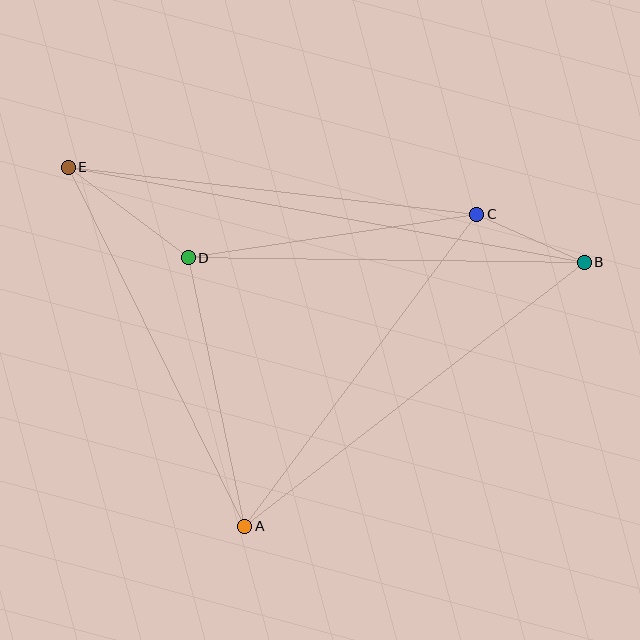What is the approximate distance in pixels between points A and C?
The distance between A and C is approximately 389 pixels.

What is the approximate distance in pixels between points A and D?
The distance between A and D is approximately 274 pixels.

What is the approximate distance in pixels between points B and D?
The distance between B and D is approximately 396 pixels.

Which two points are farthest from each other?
Points B and E are farthest from each other.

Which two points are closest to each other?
Points B and C are closest to each other.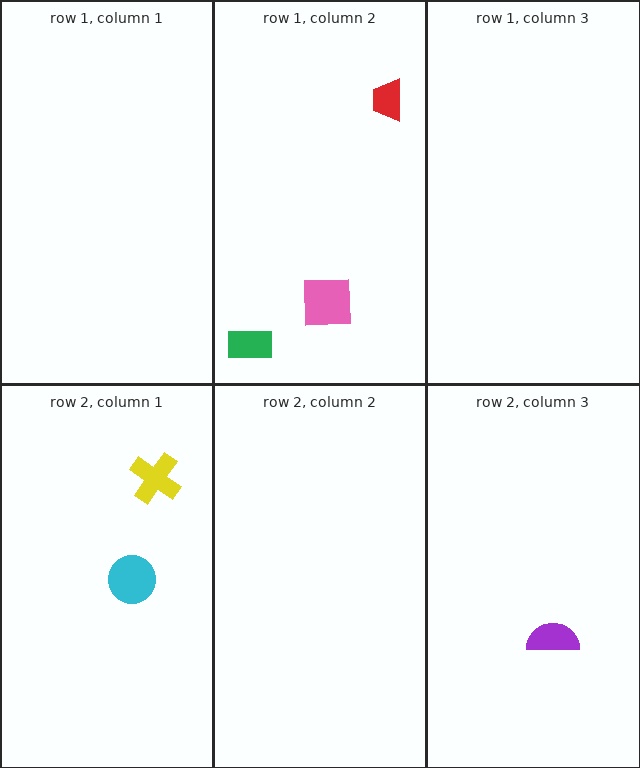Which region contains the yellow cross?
The row 2, column 1 region.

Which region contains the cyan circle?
The row 2, column 1 region.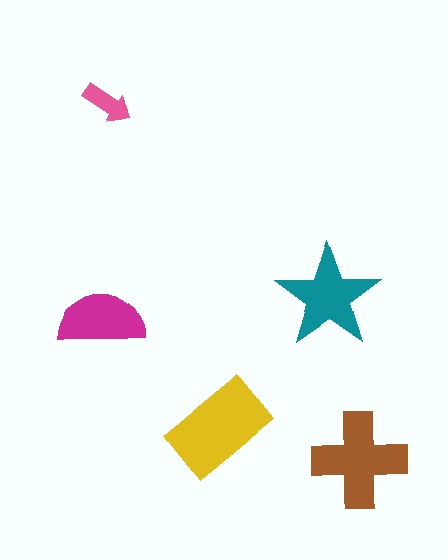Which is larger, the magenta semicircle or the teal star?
The teal star.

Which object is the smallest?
The pink arrow.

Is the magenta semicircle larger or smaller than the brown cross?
Smaller.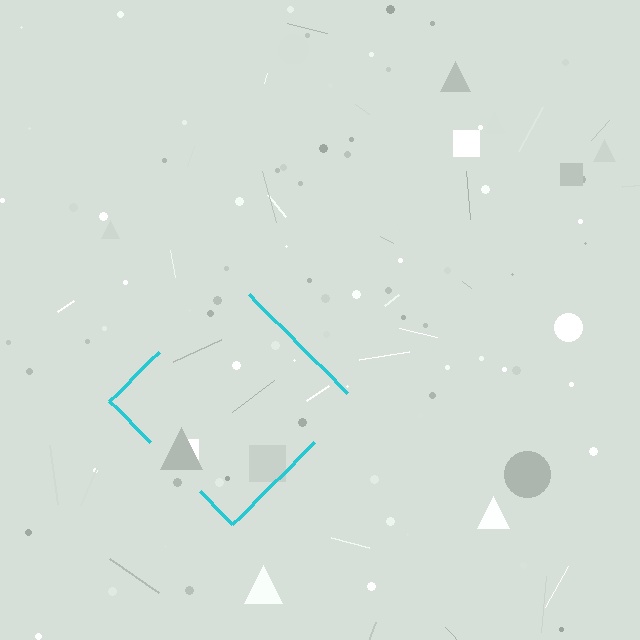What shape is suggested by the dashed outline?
The dashed outline suggests a diamond.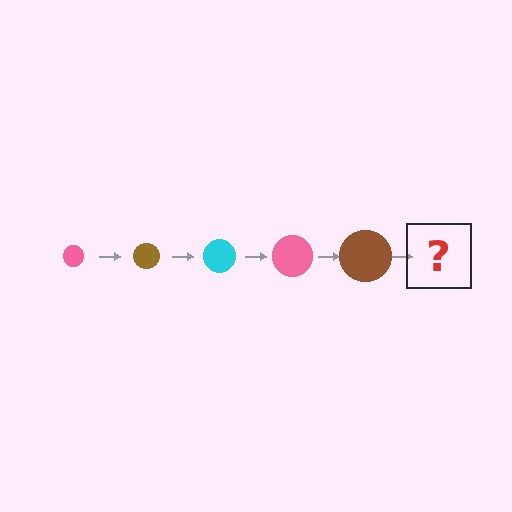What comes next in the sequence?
The next element should be a cyan circle, larger than the previous one.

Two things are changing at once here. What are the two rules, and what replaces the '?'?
The two rules are that the circle grows larger each step and the color cycles through pink, brown, and cyan. The '?' should be a cyan circle, larger than the previous one.